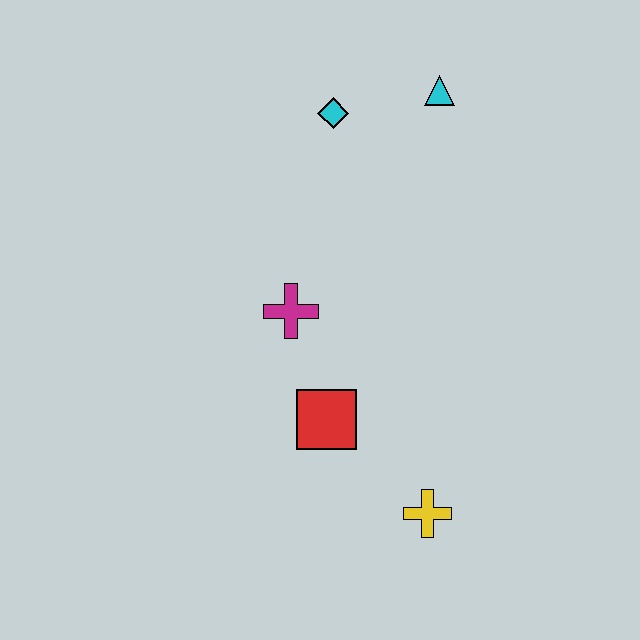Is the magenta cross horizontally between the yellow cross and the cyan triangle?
No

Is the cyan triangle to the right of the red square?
Yes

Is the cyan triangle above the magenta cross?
Yes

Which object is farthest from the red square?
The cyan triangle is farthest from the red square.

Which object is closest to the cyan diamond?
The cyan triangle is closest to the cyan diamond.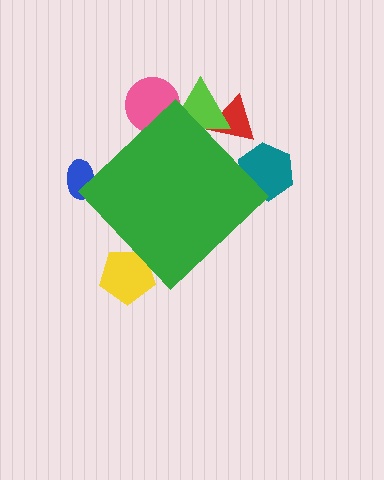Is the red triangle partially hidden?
Yes, the red triangle is partially hidden behind the green diamond.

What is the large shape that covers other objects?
A green diamond.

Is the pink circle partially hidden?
Yes, the pink circle is partially hidden behind the green diamond.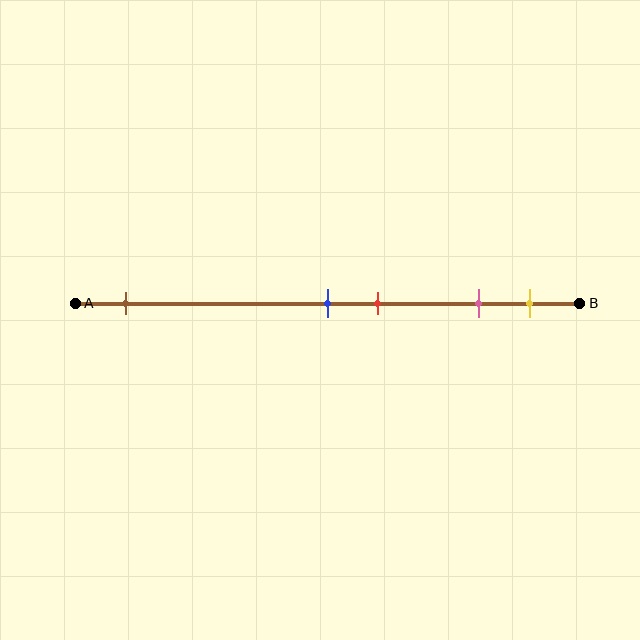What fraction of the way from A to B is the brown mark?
The brown mark is approximately 10% (0.1) of the way from A to B.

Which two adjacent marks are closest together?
The blue and red marks are the closest adjacent pair.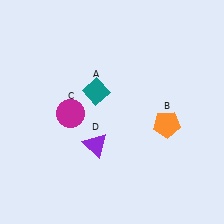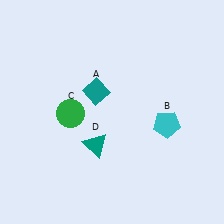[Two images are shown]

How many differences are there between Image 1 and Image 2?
There are 3 differences between the two images.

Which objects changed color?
B changed from orange to cyan. C changed from magenta to green. D changed from purple to teal.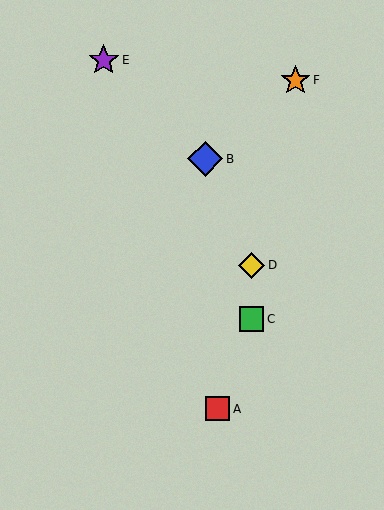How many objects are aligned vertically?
2 objects (C, D) are aligned vertically.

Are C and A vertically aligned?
No, C is at x≈252 and A is at x≈218.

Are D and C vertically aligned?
Yes, both are at x≈252.